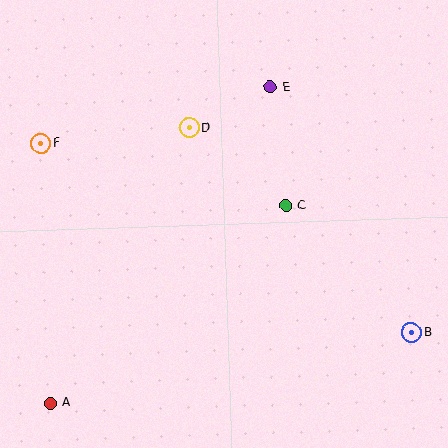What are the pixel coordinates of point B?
Point B is at (411, 333).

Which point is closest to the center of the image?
Point C at (286, 206) is closest to the center.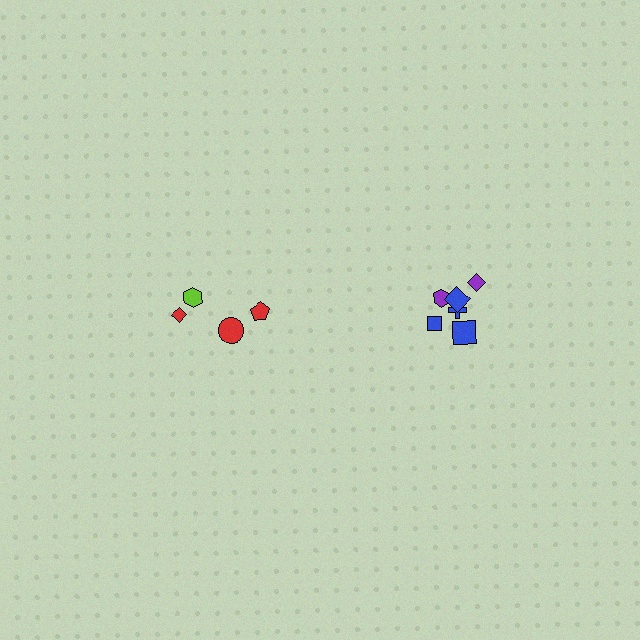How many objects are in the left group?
There are 4 objects.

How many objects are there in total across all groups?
There are 10 objects.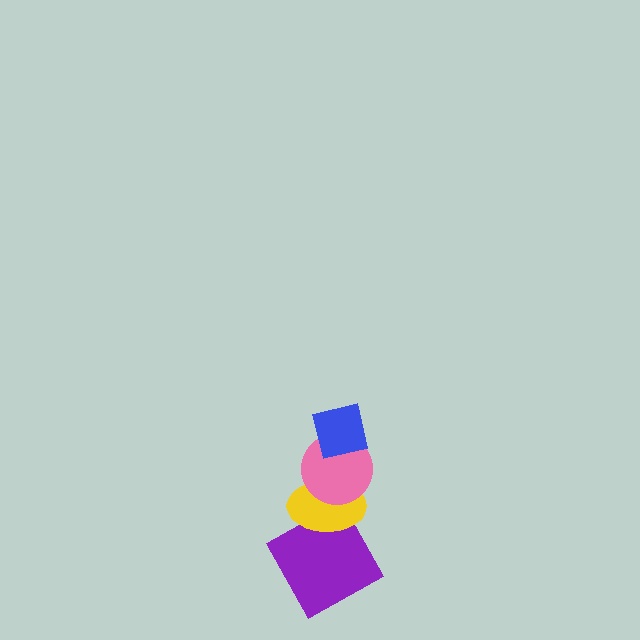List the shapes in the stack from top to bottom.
From top to bottom: the blue square, the pink circle, the yellow ellipse, the purple square.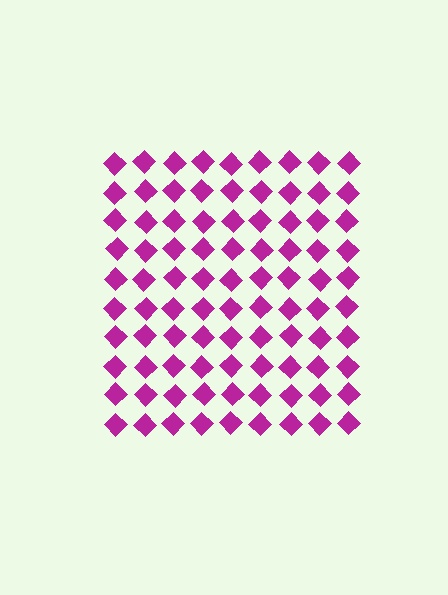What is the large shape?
The large shape is a square.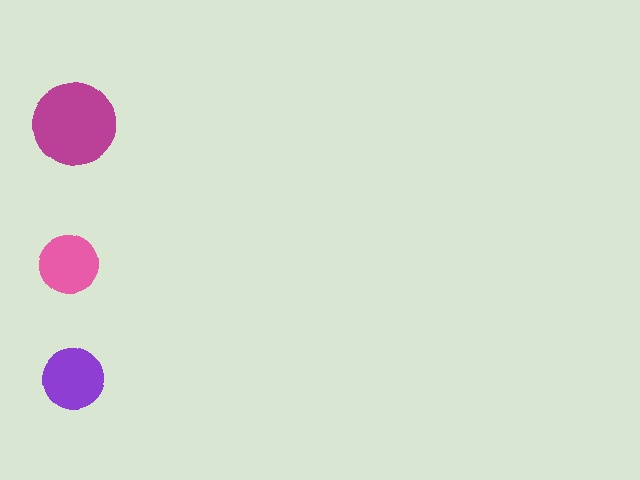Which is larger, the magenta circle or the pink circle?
The magenta one.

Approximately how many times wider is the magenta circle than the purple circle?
About 1.5 times wider.